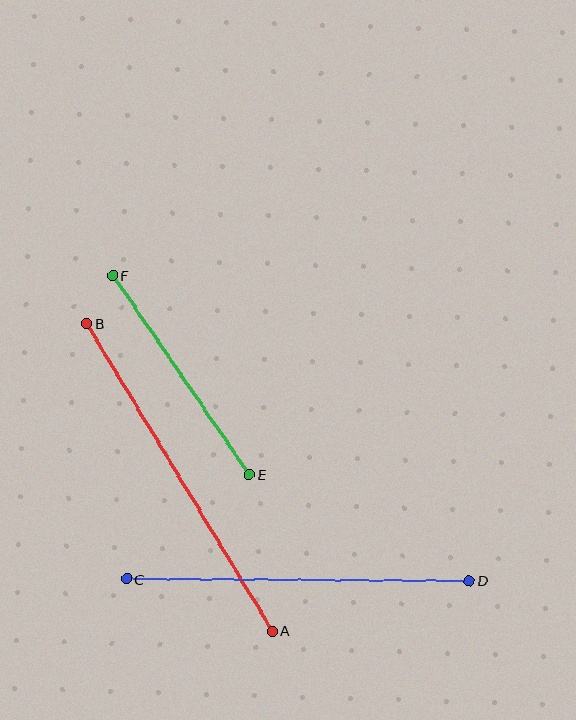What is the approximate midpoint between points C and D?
The midpoint is at approximately (298, 580) pixels.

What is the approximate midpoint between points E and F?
The midpoint is at approximately (181, 375) pixels.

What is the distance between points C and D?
The distance is approximately 343 pixels.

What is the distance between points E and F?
The distance is approximately 242 pixels.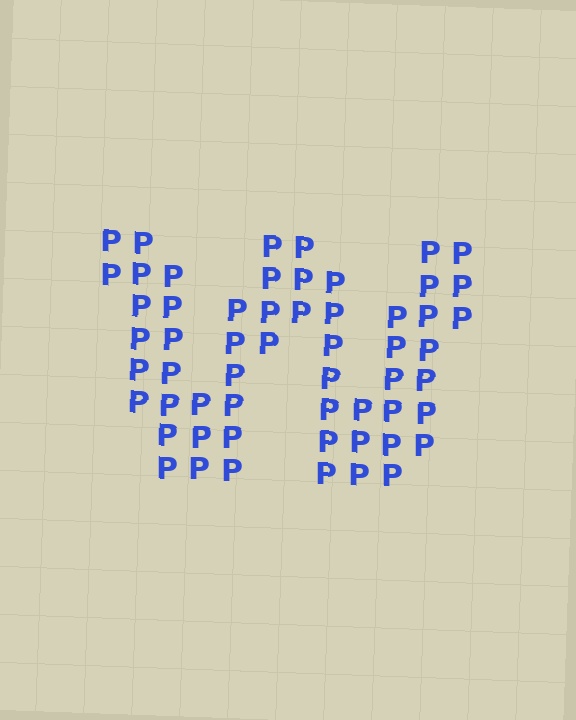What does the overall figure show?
The overall figure shows the letter W.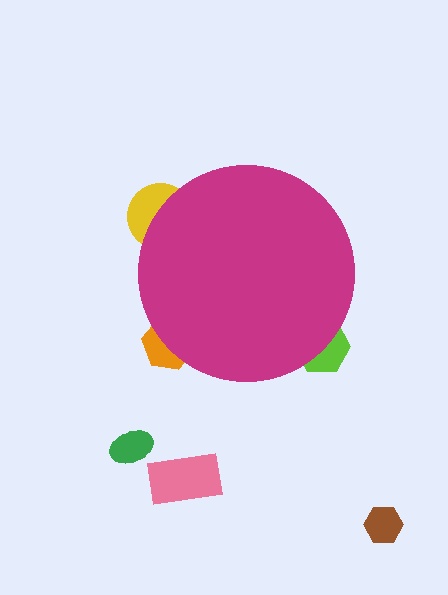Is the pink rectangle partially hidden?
No, the pink rectangle is fully visible.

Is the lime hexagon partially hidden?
Yes, the lime hexagon is partially hidden behind the magenta circle.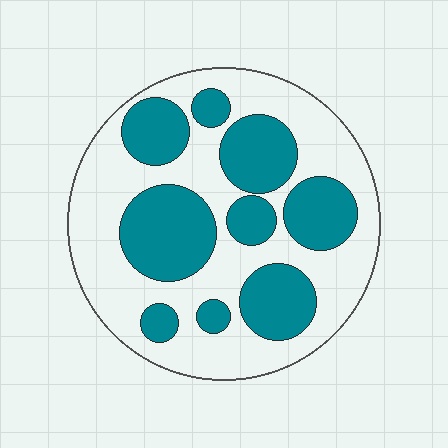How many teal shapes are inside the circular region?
9.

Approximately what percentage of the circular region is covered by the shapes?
Approximately 40%.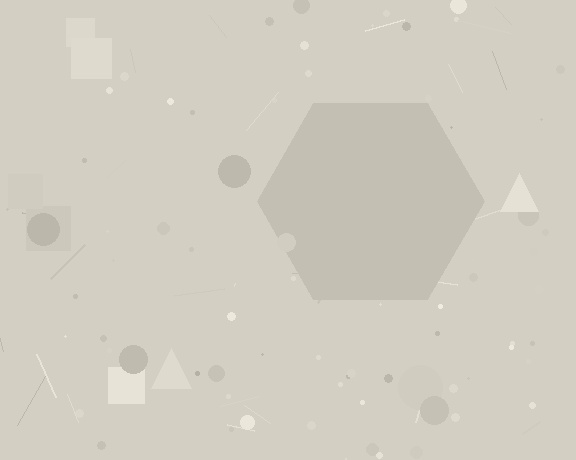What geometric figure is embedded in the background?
A hexagon is embedded in the background.